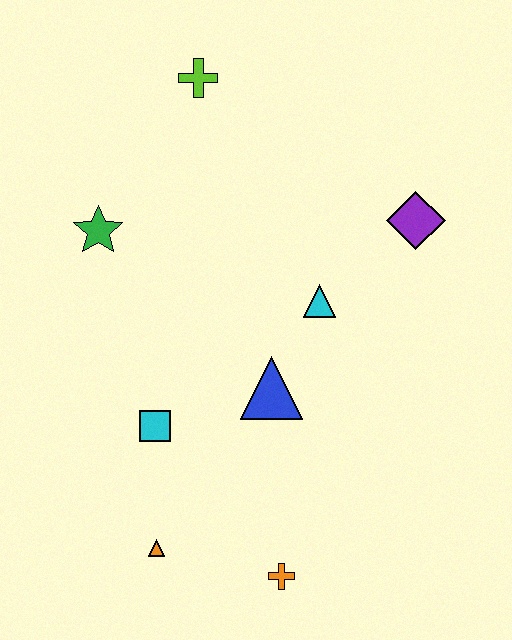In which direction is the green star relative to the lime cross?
The green star is below the lime cross.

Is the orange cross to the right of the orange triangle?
Yes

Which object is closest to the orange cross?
The orange triangle is closest to the orange cross.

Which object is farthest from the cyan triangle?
The orange triangle is farthest from the cyan triangle.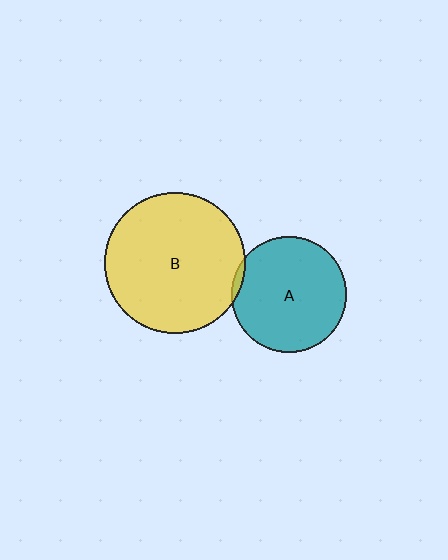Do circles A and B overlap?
Yes.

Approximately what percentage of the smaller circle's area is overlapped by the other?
Approximately 5%.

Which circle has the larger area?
Circle B (yellow).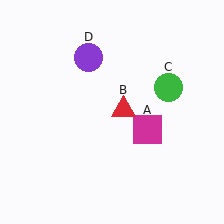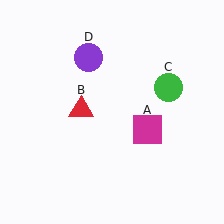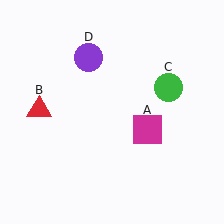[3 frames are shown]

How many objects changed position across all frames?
1 object changed position: red triangle (object B).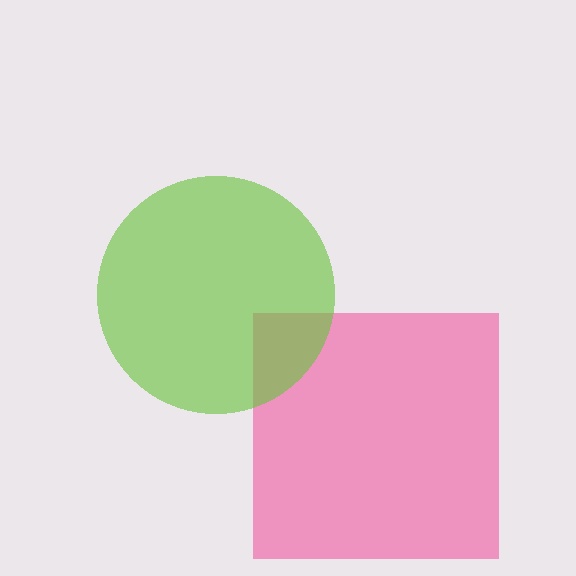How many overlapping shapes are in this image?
There are 2 overlapping shapes in the image.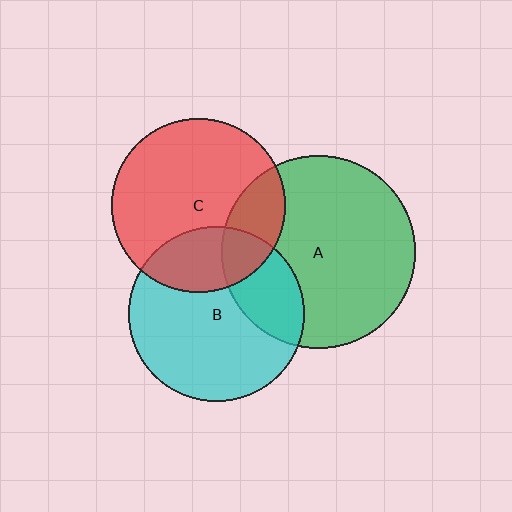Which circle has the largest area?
Circle A (green).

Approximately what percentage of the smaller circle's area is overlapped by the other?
Approximately 25%.